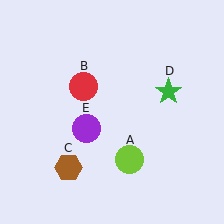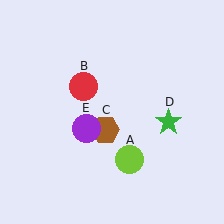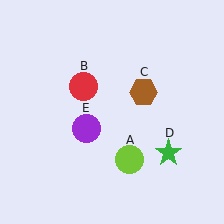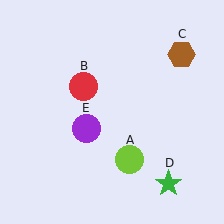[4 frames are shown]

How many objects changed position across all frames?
2 objects changed position: brown hexagon (object C), green star (object D).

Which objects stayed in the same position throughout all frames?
Lime circle (object A) and red circle (object B) and purple circle (object E) remained stationary.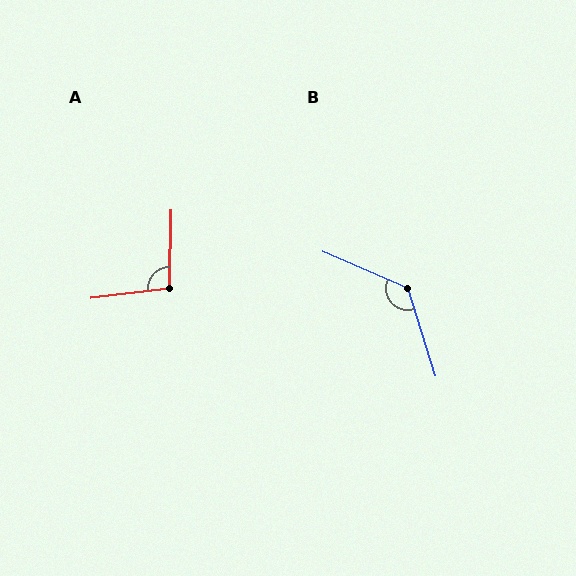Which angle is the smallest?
A, at approximately 98 degrees.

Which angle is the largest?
B, at approximately 131 degrees.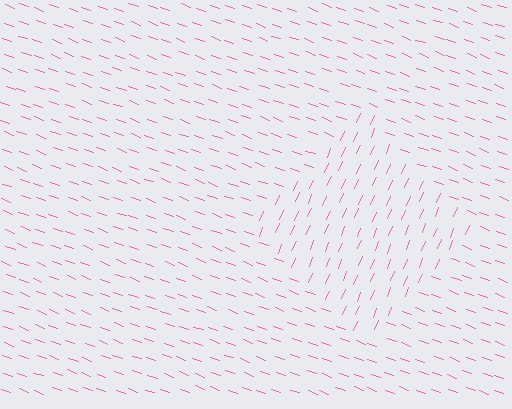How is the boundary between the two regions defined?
The boundary is defined purely by a change in line orientation (approximately 87 degrees difference). All lines are the same color and thickness.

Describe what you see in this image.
The image is filled with small pink line segments. A diamond region in the image has lines oriented differently from the surrounding lines, creating a visible texture boundary.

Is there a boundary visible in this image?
Yes, there is a texture boundary formed by a change in line orientation.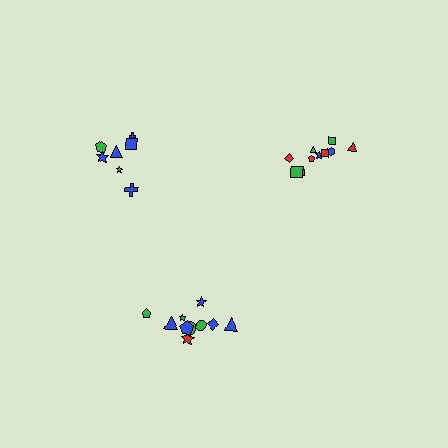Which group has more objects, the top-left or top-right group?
The top-right group.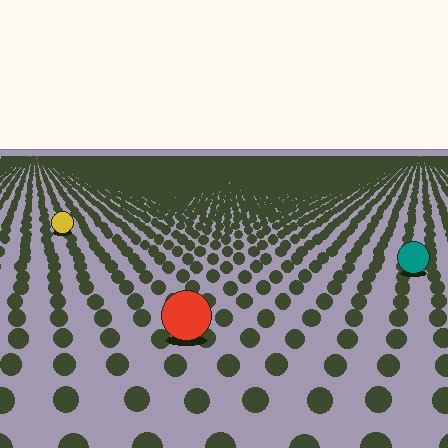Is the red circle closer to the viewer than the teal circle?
Yes. The red circle is closer — you can tell from the texture gradient: the ground texture is coarser near it.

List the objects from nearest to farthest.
From nearest to farthest: the red circle, the teal circle, the yellow circle.